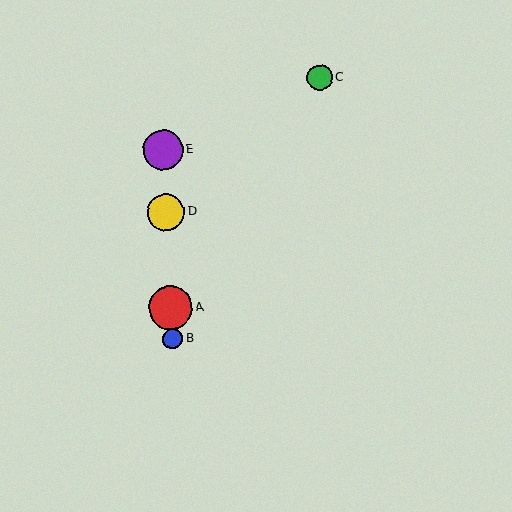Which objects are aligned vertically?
Objects A, B, D, E are aligned vertically.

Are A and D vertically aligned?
Yes, both are at x≈171.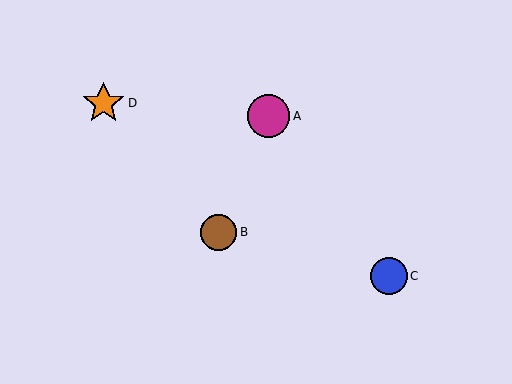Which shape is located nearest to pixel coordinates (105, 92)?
The orange star (labeled D) at (103, 103) is nearest to that location.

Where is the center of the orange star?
The center of the orange star is at (103, 103).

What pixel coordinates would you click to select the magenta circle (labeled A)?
Click at (269, 116) to select the magenta circle A.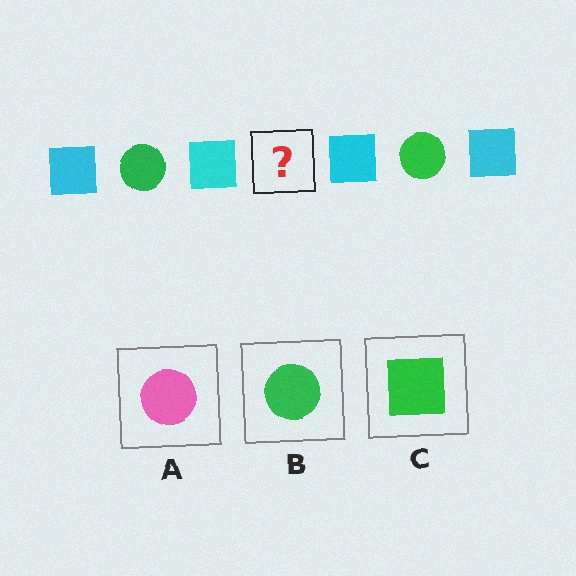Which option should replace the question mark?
Option B.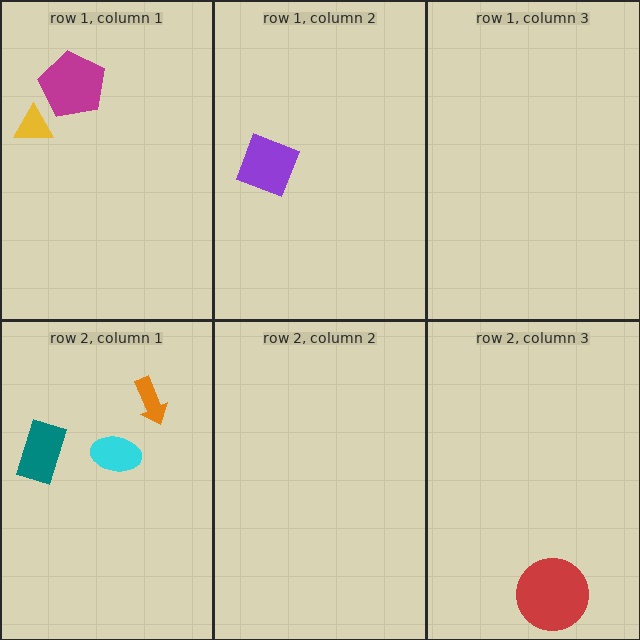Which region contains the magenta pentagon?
The row 1, column 1 region.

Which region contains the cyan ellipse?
The row 2, column 1 region.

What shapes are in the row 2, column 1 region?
The cyan ellipse, the teal rectangle, the orange arrow.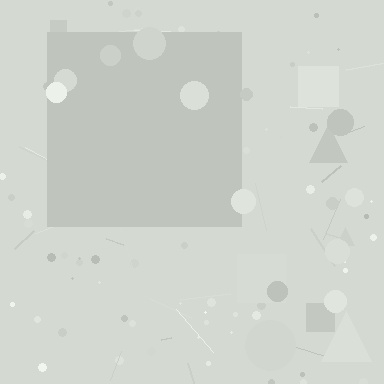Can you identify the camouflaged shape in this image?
The camouflaged shape is a square.